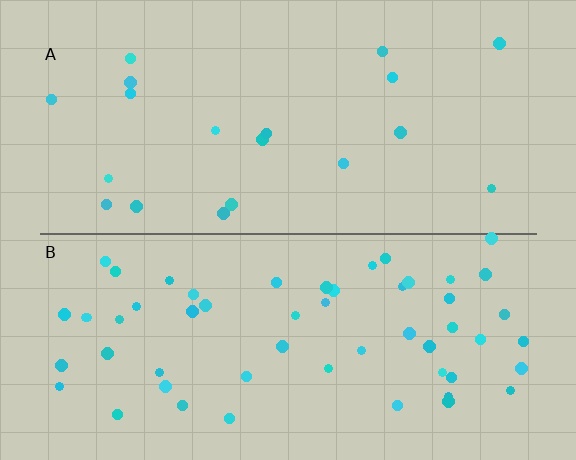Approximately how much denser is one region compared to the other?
Approximately 2.8× — region B over region A.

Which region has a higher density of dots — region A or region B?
B (the bottom).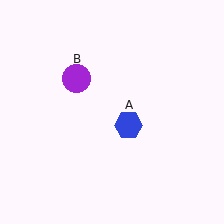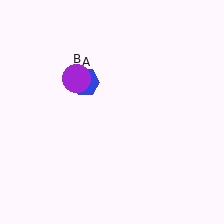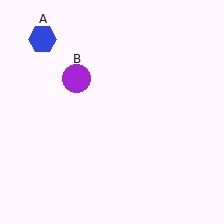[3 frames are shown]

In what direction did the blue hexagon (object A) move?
The blue hexagon (object A) moved up and to the left.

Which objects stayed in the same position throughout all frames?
Purple circle (object B) remained stationary.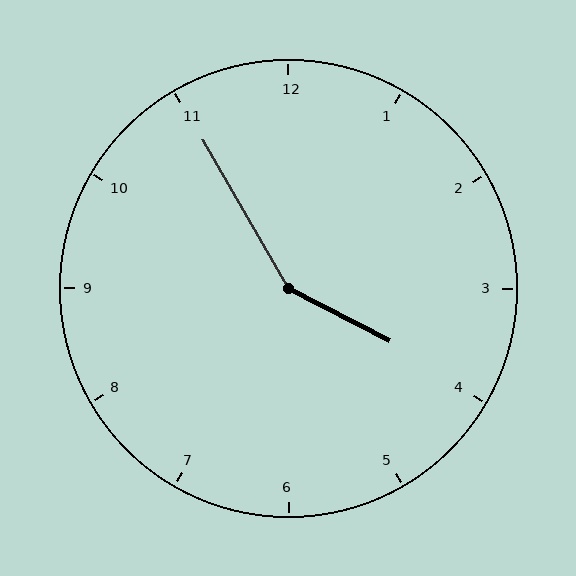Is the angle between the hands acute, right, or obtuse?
It is obtuse.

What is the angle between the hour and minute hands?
Approximately 148 degrees.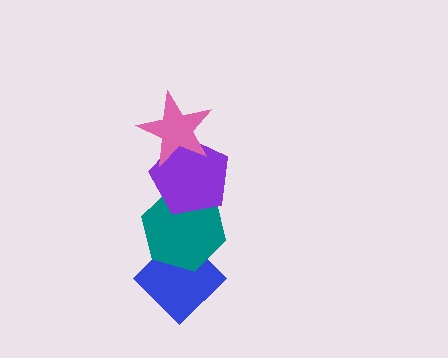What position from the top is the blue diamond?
The blue diamond is 4th from the top.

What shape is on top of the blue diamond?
The teal hexagon is on top of the blue diamond.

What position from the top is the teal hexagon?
The teal hexagon is 3rd from the top.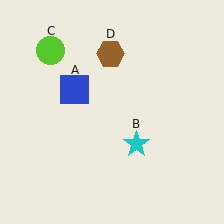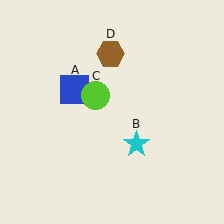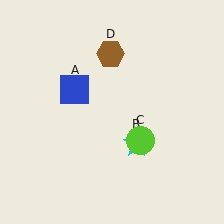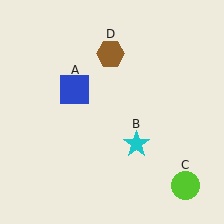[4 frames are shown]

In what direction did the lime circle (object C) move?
The lime circle (object C) moved down and to the right.